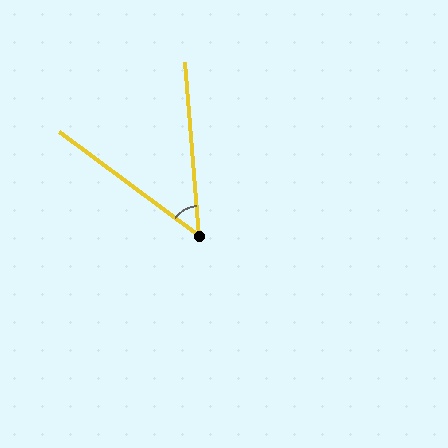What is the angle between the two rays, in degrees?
Approximately 49 degrees.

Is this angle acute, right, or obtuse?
It is acute.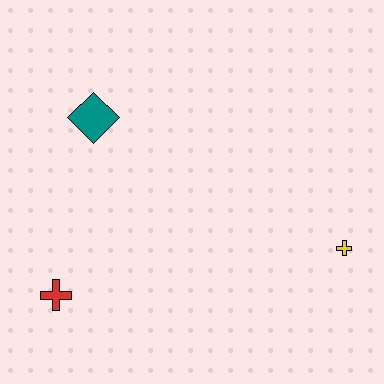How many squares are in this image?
There are no squares.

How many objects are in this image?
There are 3 objects.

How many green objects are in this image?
There are no green objects.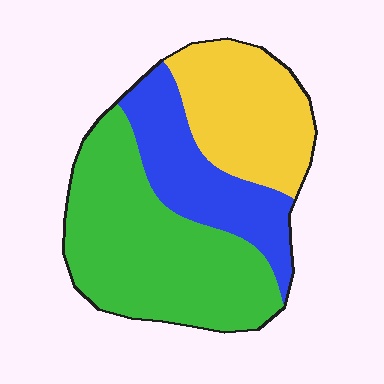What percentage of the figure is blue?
Blue takes up between a sixth and a third of the figure.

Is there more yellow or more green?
Green.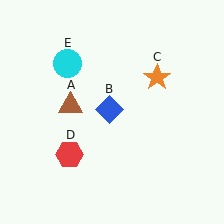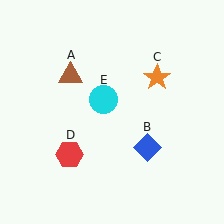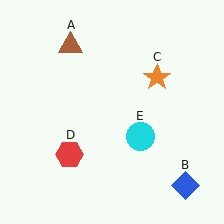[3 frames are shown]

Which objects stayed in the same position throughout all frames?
Orange star (object C) and red hexagon (object D) remained stationary.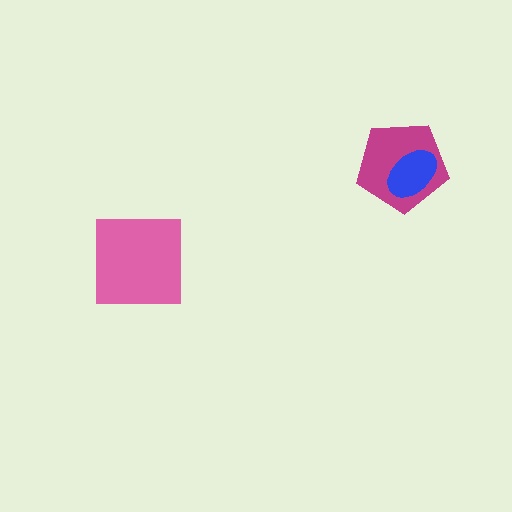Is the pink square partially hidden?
No, no other shape covers it.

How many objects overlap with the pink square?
0 objects overlap with the pink square.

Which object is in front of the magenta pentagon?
The blue ellipse is in front of the magenta pentagon.